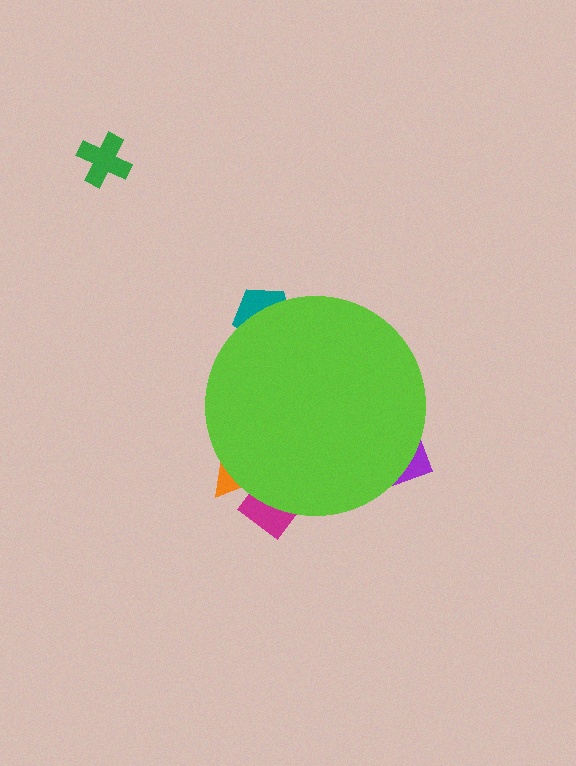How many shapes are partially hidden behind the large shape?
4 shapes are partially hidden.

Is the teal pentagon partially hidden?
Yes, the teal pentagon is partially hidden behind the lime circle.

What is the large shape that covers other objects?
A lime circle.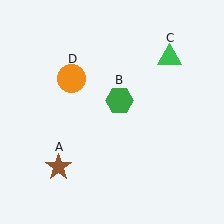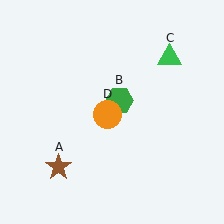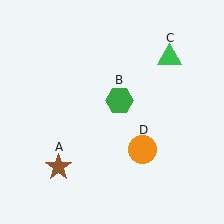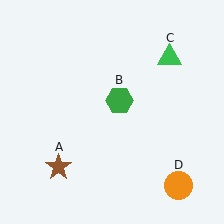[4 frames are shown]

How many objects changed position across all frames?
1 object changed position: orange circle (object D).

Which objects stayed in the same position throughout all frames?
Brown star (object A) and green hexagon (object B) and green triangle (object C) remained stationary.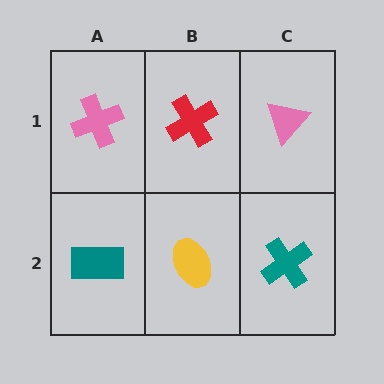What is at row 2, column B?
A yellow ellipse.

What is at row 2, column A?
A teal rectangle.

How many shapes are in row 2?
3 shapes.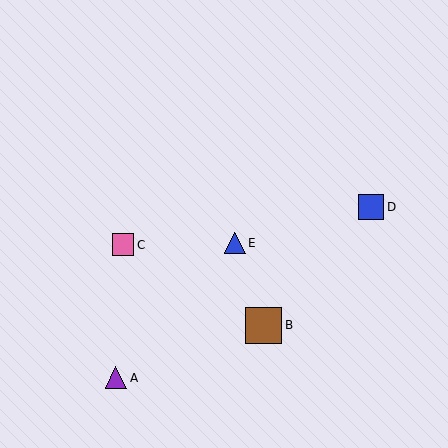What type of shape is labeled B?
Shape B is a brown square.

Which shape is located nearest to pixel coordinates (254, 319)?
The brown square (labeled B) at (263, 325) is nearest to that location.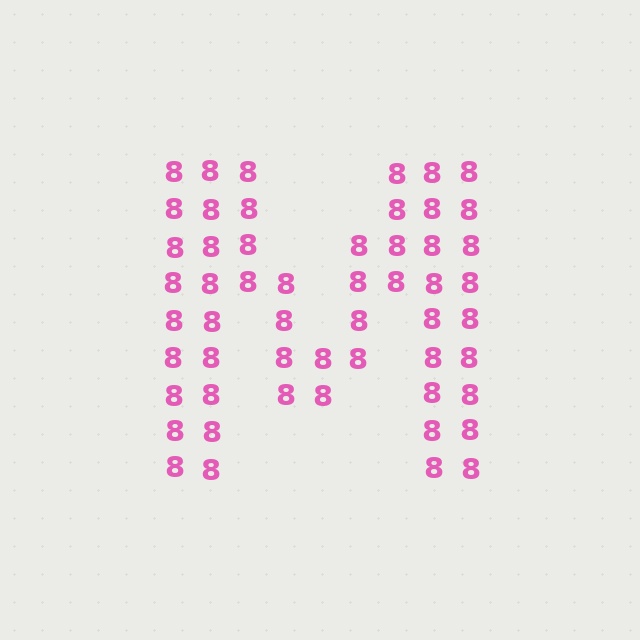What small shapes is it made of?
It is made of small digit 8's.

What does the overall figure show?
The overall figure shows the letter M.